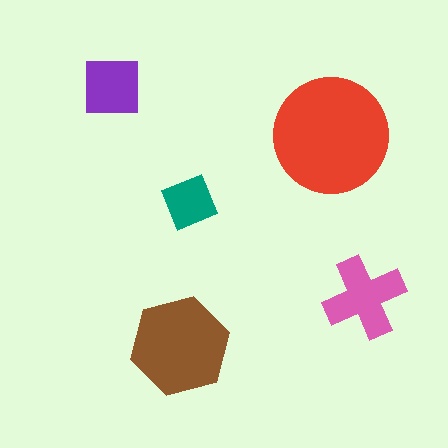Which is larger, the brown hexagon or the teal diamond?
The brown hexagon.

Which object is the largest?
The red circle.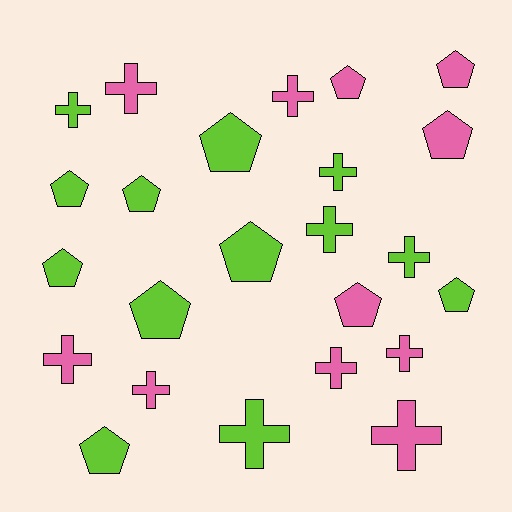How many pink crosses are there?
There are 7 pink crosses.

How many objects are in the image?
There are 24 objects.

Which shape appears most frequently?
Pentagon, with 12 objects.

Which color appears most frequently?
Lime, with 13 objects.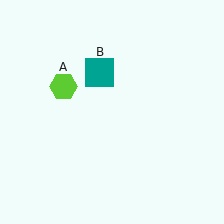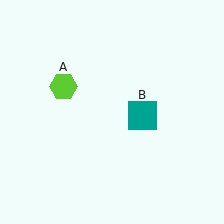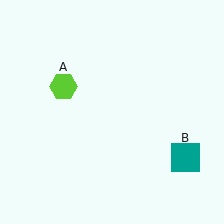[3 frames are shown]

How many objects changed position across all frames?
1 object changed position: teal square (object B).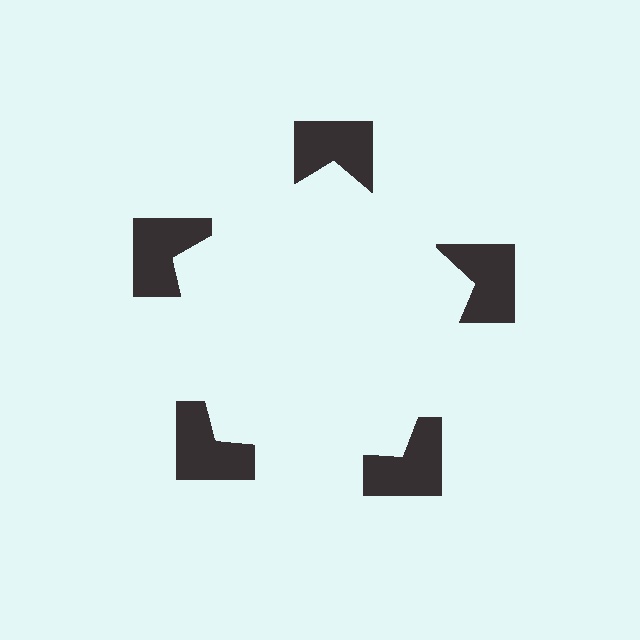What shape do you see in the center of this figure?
An illusory pentagon — its edges are inferred from the aligned wedge cuts in the notched squares, not physically drawn.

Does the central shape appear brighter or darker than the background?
It typically appears slightly brighter than the background, even though no actual brightness change is drawn.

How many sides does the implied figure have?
5 sides.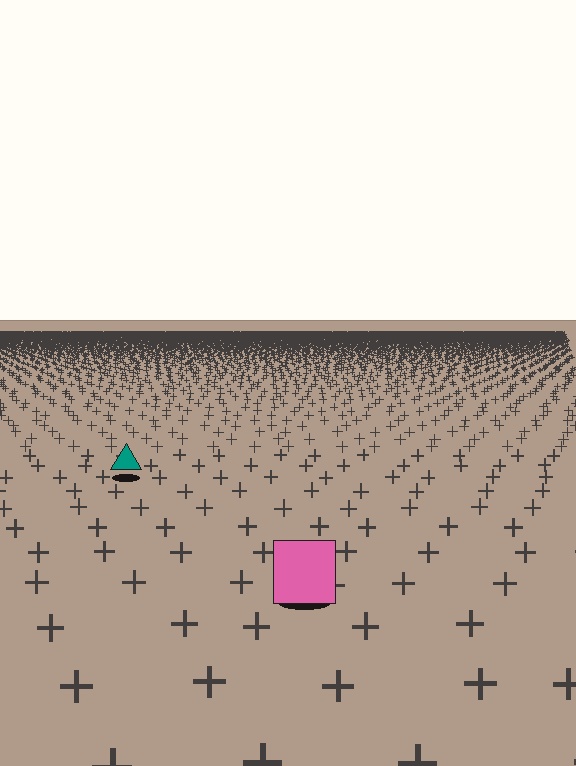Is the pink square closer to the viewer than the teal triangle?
Yes. The pink square is closer — you can tell from the texture gradient: the ground texture is coarser near it.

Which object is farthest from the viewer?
The teal triangle is farthest from the viewer. It appears smaller and the ground texture around it is denser.